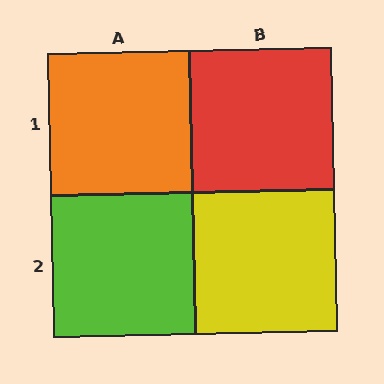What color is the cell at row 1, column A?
Orange.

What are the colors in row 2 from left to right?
Lime, yellow.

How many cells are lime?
1 cell is lime.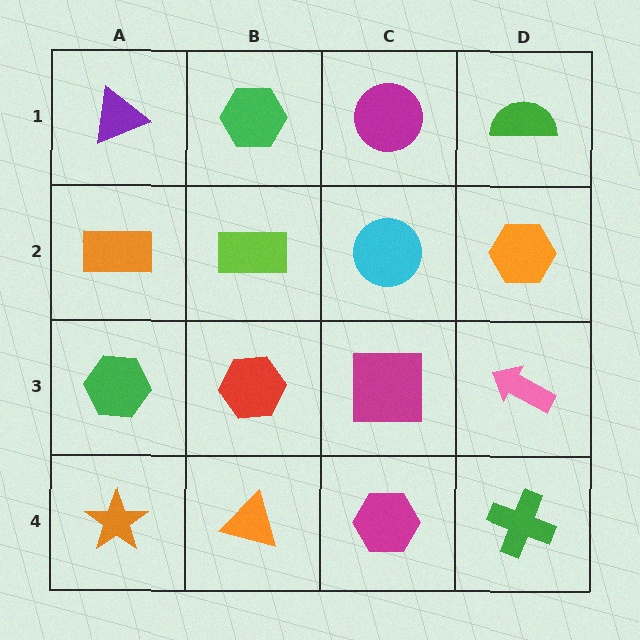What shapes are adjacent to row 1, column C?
A cyan circle (row 2, column C), a green hexagon (row 1, column B), a green semicircle (row 1, column D).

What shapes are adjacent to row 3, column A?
An orange rectangle (row 2, column A), an orange star (row 4, column A), a red hexagon (row 3, column B).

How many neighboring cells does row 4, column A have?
2.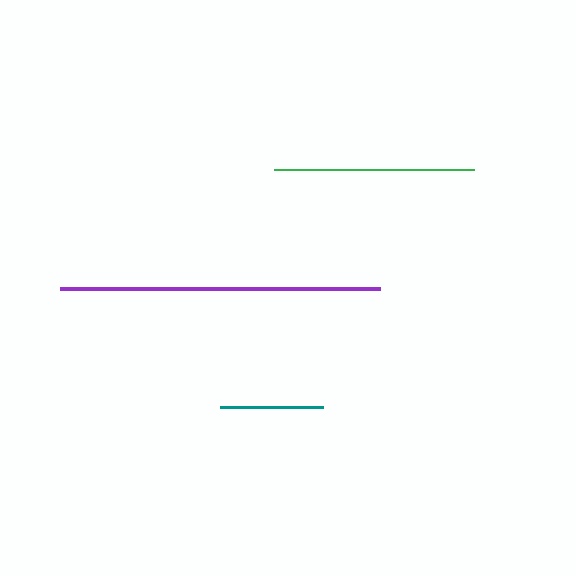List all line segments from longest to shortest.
From longest to shortest: purple, green, teal.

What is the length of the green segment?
The green segment is approximately 200 pixels long.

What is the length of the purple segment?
The purple segment is approximately 320 pixels long.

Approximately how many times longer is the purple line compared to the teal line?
The purple line is approximately 3.1 times the length of the teal line.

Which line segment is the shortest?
The teal line is the shortest at approximately 103 pixels.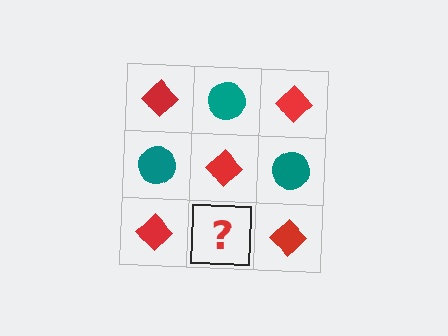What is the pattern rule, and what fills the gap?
The rule is that it alternates red diamond and teal circle in a checkerboard pattern. The gap should be filled with a teal circle.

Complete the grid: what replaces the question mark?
The question mark should be replaced with a teal circle.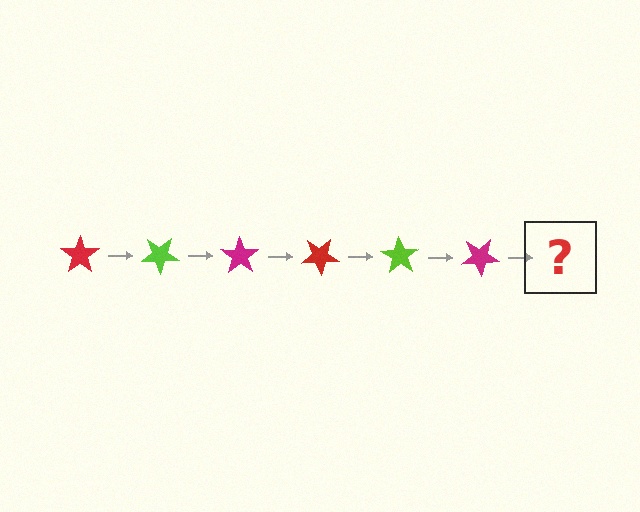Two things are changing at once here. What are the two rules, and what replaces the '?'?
The two rules are that it rotates 35 degrees each step and the color cycles through red, lime, and magenta. The '?' should be a red star, rotated 210 degrees from the start.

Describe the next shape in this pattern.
It should be a red star, rotated 210 degrees from the start.